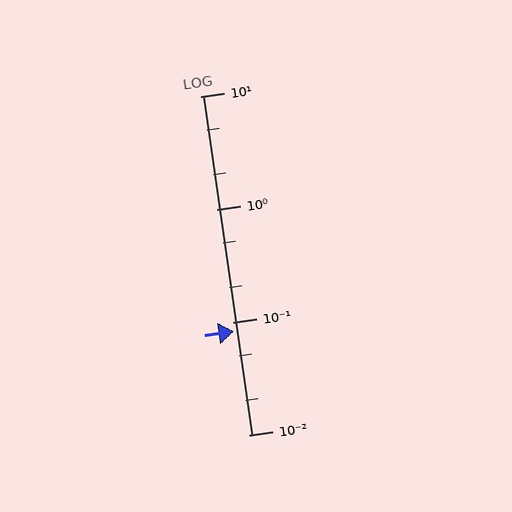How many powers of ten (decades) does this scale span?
The scale spans 3 decades, from 0.01 to 10.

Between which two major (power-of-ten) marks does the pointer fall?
The pointer is between 0.01 and 0.1.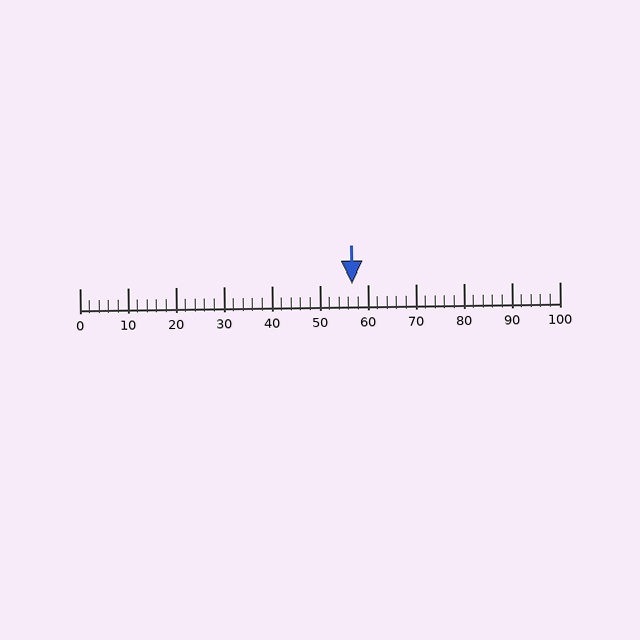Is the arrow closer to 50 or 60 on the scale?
The arrow is closer to 60.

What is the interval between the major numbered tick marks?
The major tick marks are spaced 10 units apart.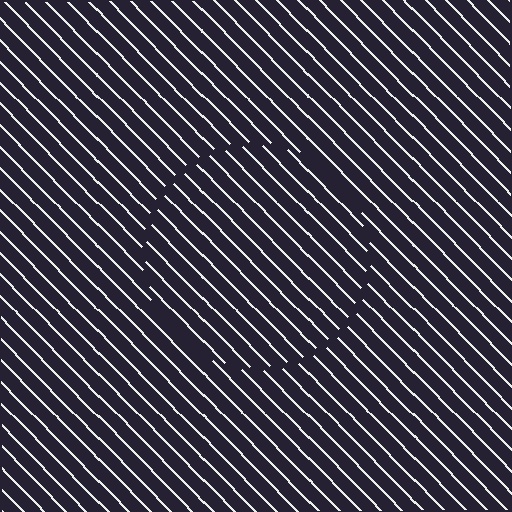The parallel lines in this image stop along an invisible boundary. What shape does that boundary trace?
An illusory circle. The interior of the shape contains the same grating, shifted by half a period — the contour is defined by the phase discontinuity where line-ends from the inner and outer gratings abut.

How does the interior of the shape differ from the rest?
The interior of the shape contains the same grating, shifted by half a period — the contour is defined by the phase discontinuity where line-ends from the inner and outer gratings abut.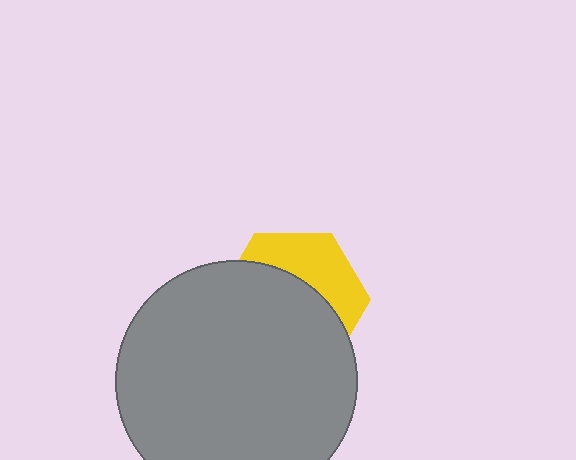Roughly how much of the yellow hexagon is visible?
A small part of it is visible (roughly 36%).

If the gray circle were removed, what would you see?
You would see the complete yellow hexagon.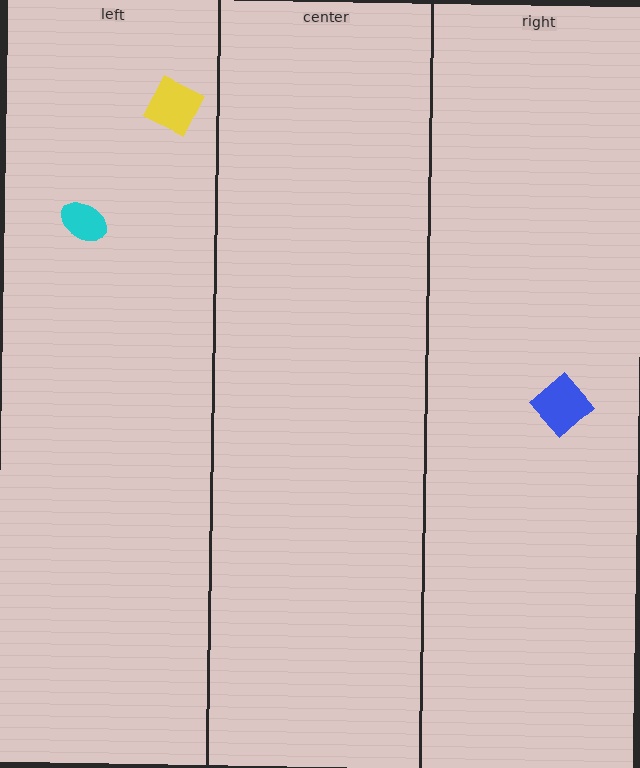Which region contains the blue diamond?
The right region.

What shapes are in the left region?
The yellow square, the cyan ellipse.